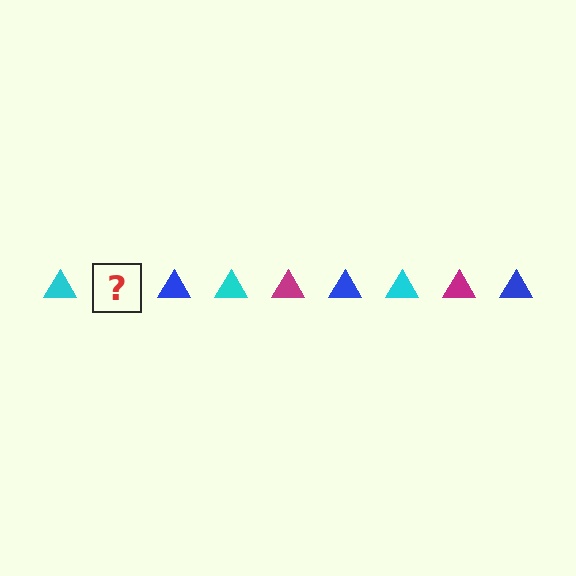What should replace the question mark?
The question mark should be replaced with a magenta triangle.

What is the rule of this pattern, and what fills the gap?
The rule is that the pattern cycles through cyan, magenta, blue triangles. The gap should be filled with a magenta triangle.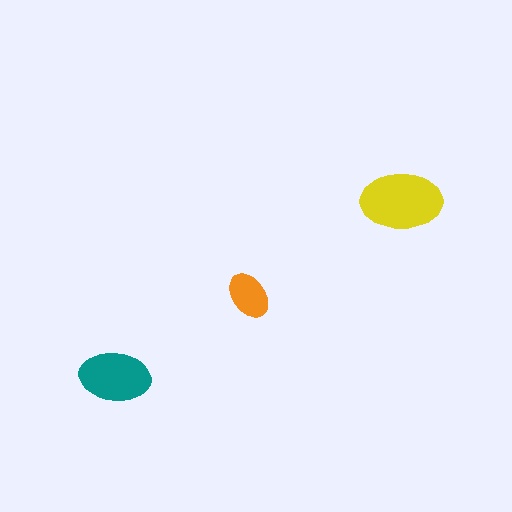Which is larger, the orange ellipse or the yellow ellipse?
The yellow one.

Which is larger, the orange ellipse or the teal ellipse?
The teal one.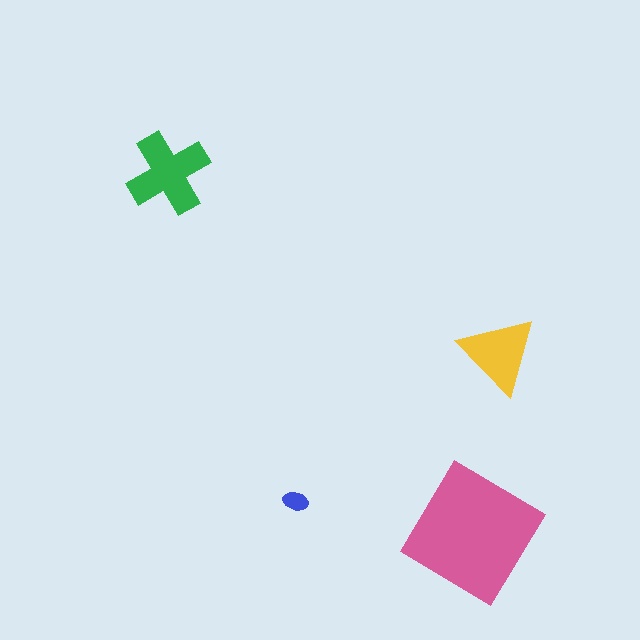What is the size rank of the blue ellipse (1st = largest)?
4th.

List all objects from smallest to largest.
The blue ellipse, the yellow triangle, the green cross, the pink diamond.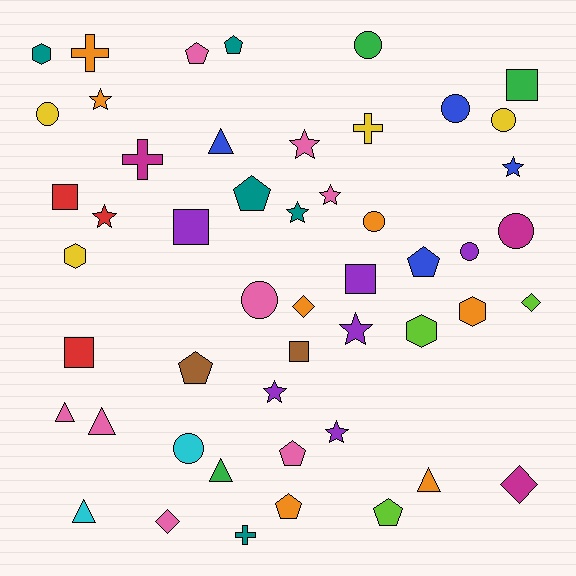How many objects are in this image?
There are 50 objects.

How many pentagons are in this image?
There are 8 pentagons.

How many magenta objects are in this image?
There are 3 magenta objects.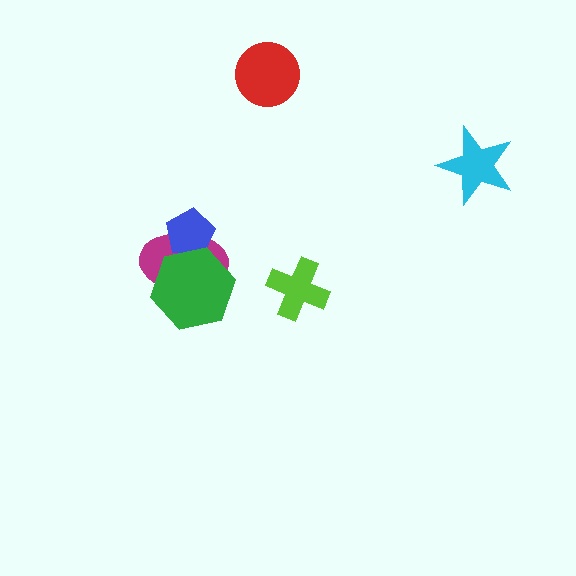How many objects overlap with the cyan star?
0 objects overlap with the cyan star.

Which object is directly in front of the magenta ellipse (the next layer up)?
The blue pentagon is directly in front of the magenta ellipse.